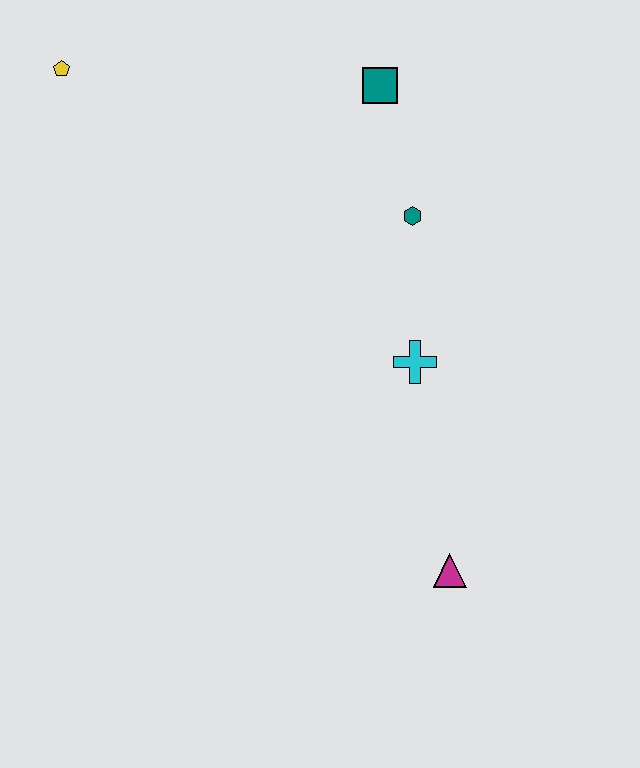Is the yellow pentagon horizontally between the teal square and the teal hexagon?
No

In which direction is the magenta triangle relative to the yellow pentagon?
The magenta triangle is below the yellow pentagon.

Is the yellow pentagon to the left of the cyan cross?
Yes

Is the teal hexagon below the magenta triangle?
No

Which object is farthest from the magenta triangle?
The yellow pentagon is farthest from the magenta triangle.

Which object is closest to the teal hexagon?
The teal square is closest to the teal hexagon.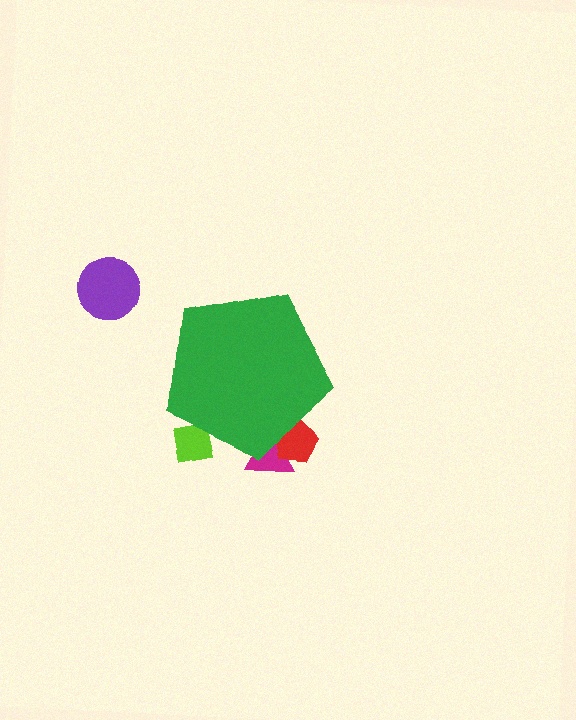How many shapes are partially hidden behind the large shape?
3 shapes are partially hidden.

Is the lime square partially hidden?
Yes, the lime square is partially hidden behind the green pentagon.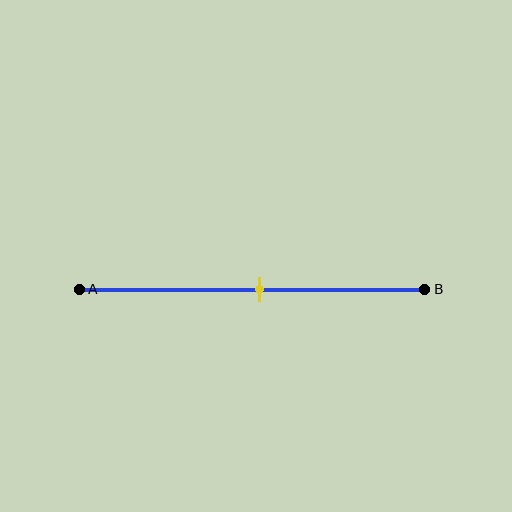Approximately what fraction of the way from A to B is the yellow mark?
The yellow mark is approximately 50% of the way from A to B.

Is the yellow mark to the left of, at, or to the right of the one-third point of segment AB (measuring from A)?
The yellow mark is to the right of the one-third point of segment AB.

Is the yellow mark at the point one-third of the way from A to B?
No, the mark is at about 50% from A, not at the 33% one-third point.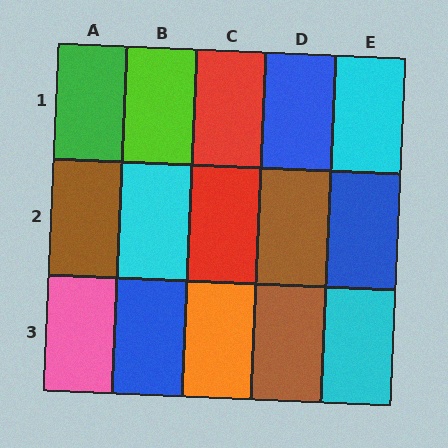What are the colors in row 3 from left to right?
Pink, blue, orange, brown, cyan.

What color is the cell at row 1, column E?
Cyan.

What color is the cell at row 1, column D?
Blue.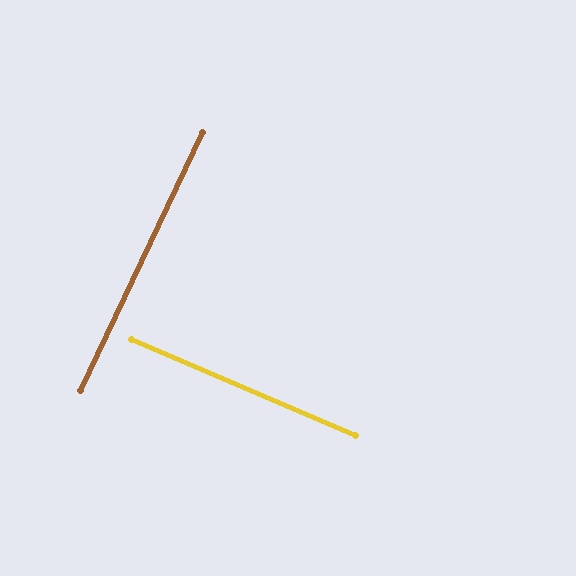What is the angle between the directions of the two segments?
Approximately 88 degrees.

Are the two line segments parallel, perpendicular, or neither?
Perpendicular — they meet at approximately 88°.